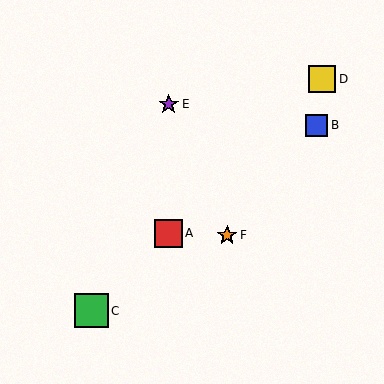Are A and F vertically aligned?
No, A is at x≈169 and F is at x≈227.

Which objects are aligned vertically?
Objects A, E are aligned vertically.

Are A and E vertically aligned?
Yes, both are at x≈169.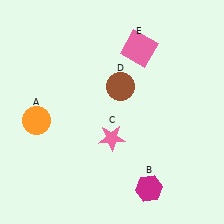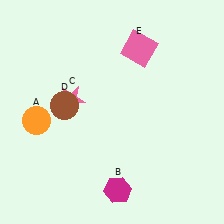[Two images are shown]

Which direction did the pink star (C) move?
The pink star (C) moved left.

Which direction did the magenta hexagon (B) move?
The magenta hexagon (B) moved left.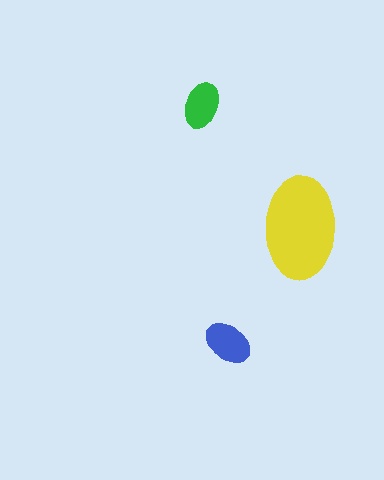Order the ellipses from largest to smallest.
the yellow one, the blue one, the green one.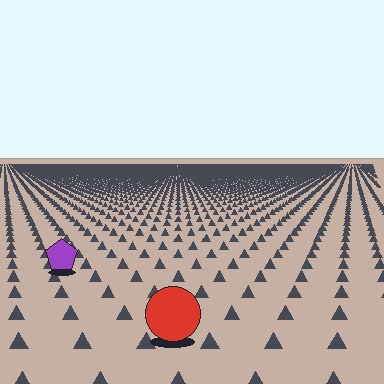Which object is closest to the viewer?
The red circle is closest. The texture marks near it are larger and more spread out.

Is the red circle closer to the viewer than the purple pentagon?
Yes. The red circle is closer — you can tell from the texture gradient: the ground texture is coarser near it.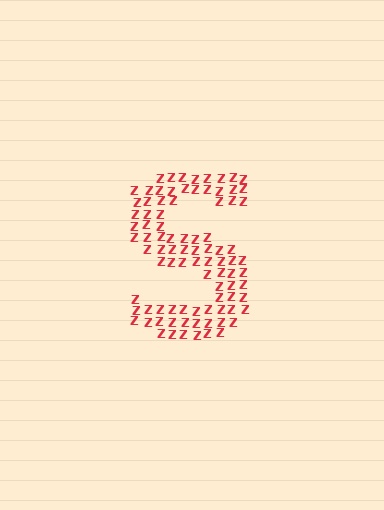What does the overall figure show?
The overall figure shows the letter S.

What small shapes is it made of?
It is made of small letter Z's.